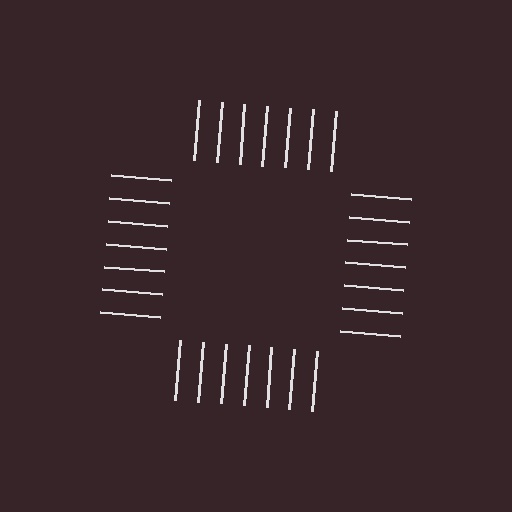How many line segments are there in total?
28 — 7 along each of the 4 edges.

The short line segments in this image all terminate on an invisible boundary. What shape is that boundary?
An illusory square — the line segments terminate on its edges but no continuous stroke is drawn.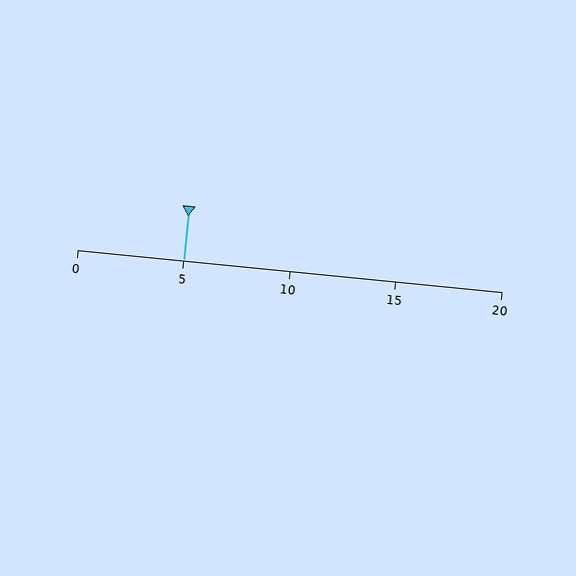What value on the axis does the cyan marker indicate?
The marker indicates approximately 5.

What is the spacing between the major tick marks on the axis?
The major ticks are spaced 5 apart.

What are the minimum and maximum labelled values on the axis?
The axis runs from 0 to 20.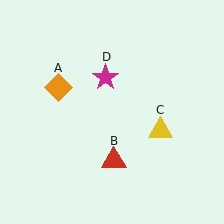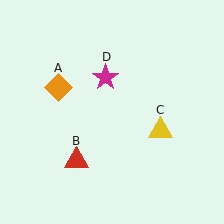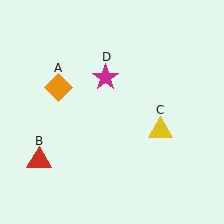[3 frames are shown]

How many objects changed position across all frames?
1 object changed position: red triangle (object B).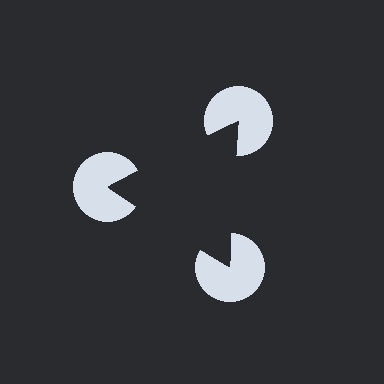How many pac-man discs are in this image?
There are 3 — one at each vertex of the illusory triangle.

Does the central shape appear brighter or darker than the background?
It typically appears slightly darker than the background, even though no actual brightness change is drawn.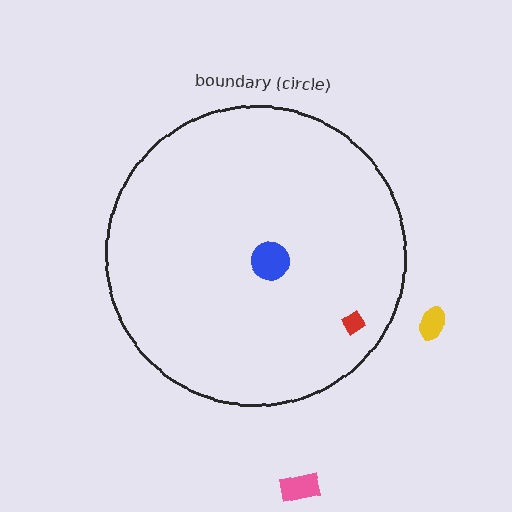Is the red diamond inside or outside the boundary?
Inside.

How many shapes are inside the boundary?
2 inside, 2 outside.